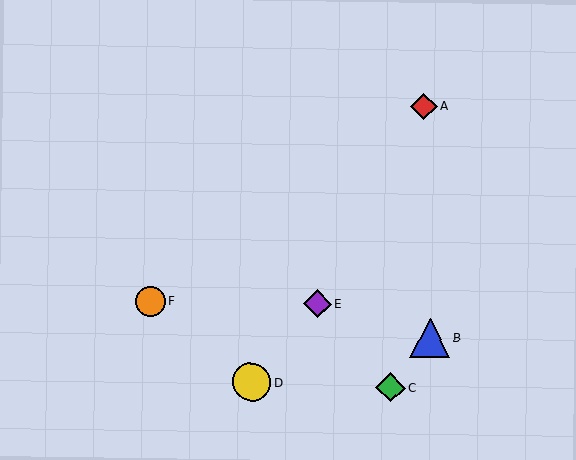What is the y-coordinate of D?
Object D is at y≈382.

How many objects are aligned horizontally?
2 objects (E, F) are aligned horizontally.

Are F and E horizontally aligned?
Yes, both are at y≈301.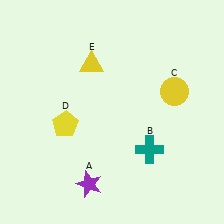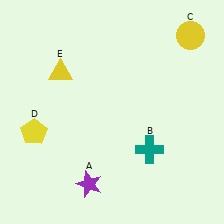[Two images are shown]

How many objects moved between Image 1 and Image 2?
3 objects moved between the two images.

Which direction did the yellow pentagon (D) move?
The yellow pentagon (D) moved left.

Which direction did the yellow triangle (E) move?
The yellow triangle (E) moved left.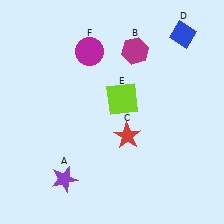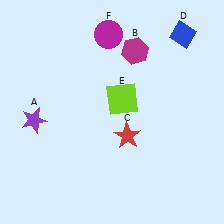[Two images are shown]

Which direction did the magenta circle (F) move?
The magenta circle (F) moved right.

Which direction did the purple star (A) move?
The purple star (A) moved up.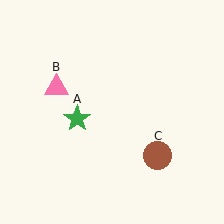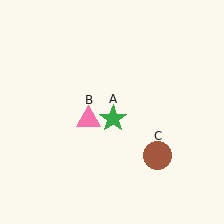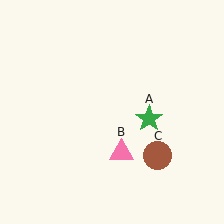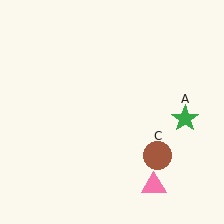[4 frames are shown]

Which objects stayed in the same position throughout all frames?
Brown circle (object C) remained stationary.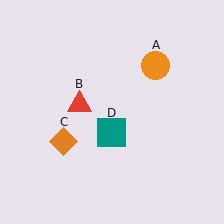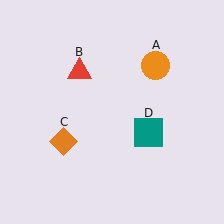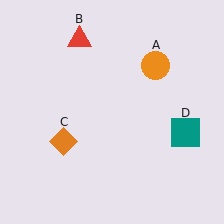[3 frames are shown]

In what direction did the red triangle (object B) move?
The red triangle (object B) moved up.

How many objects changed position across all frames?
2 objects changed position: red triangle (object B), teal square (object D).